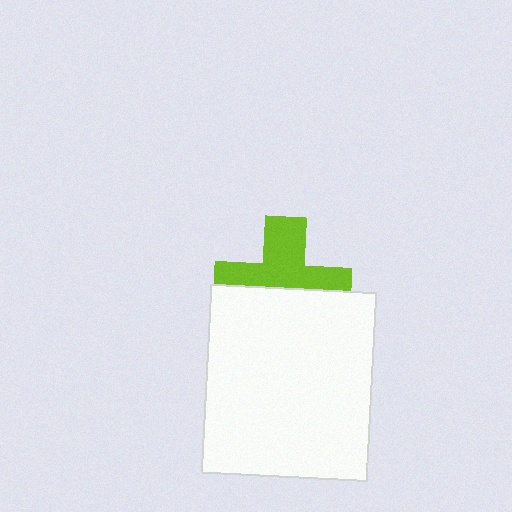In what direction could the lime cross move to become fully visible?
The lime cross could move up. That would shift it out from behind the white rectangle entirely.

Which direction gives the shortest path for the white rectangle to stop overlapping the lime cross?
Moving down gives the shortest separation.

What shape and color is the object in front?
The object in front is a white rectangle.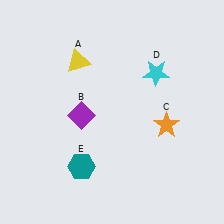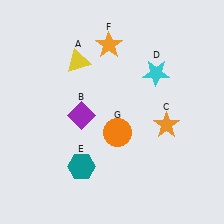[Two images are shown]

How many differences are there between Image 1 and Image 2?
There are 2 differences between the two images.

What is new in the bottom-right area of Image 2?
An orange circle (G) was added in the bottom-right area of Image 2.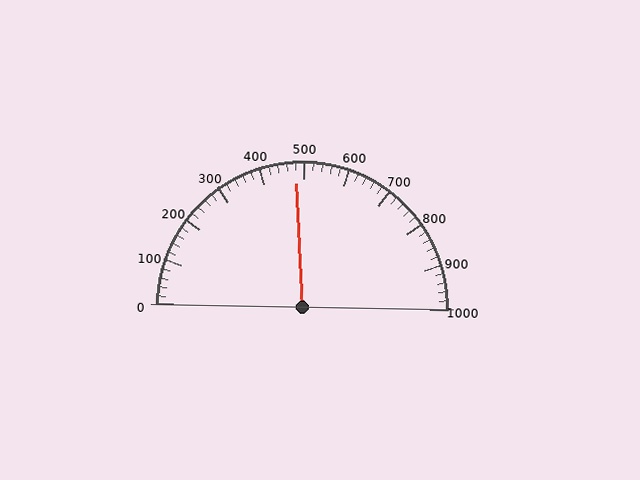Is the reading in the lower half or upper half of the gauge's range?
The reading is in the lower half of the range (0 to 1000).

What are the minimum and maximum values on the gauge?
The gauge ranges from 0 to 1000.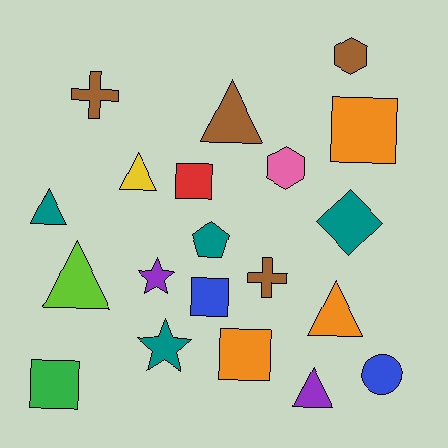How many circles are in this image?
There is 1 circle.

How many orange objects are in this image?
There are 3 orange objects.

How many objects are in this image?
There are 20 objects.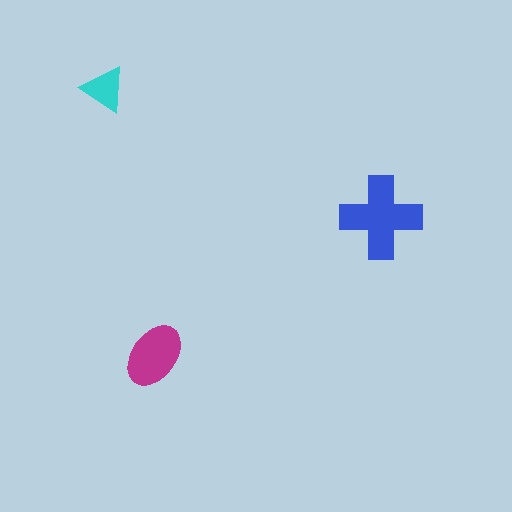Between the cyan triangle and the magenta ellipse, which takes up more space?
The magenta ellipse.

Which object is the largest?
The blue cross.